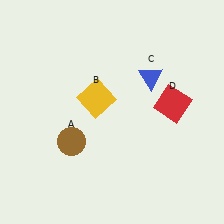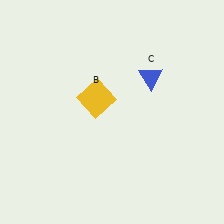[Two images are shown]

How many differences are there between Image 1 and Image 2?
There are 2 differences between the two images.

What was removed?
The brown circle (A), the red square (D) were removed in Image 2.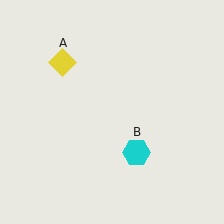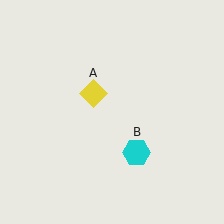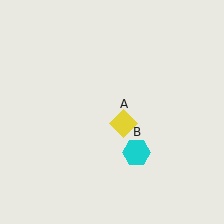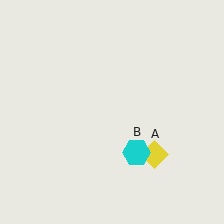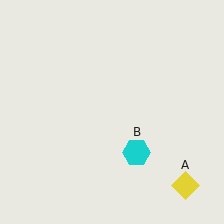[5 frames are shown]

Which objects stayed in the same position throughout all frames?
Cyan hexagon (object B) remained stationary.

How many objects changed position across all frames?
1 object changed position: yellow diamond (object A).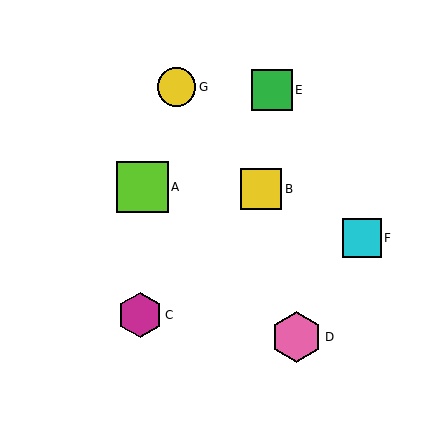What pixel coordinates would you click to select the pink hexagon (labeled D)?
Click at (297, 337) to select the pink hexagon D.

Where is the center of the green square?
The center of the green square is at (272, 90).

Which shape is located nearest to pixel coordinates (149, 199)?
The lime square (labeled A) at (142, 187) is nearest to that location.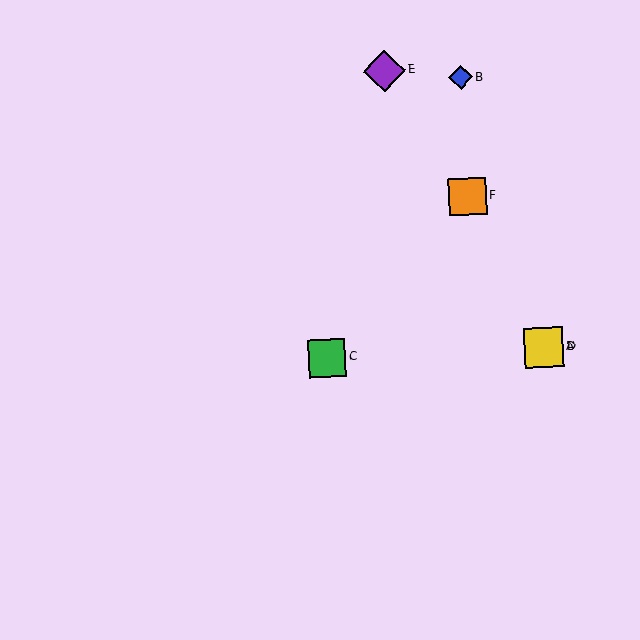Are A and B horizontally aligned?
No, A is at y≈347 and B is at y≈77.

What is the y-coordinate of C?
Object C is at y≈358.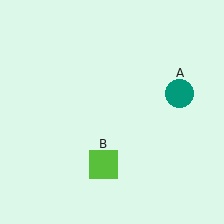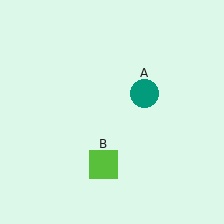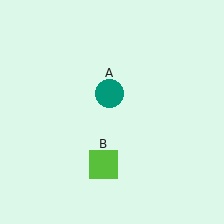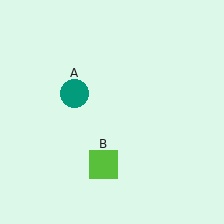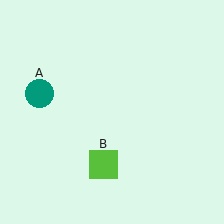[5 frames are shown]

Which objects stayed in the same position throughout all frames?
Lime square (object B) remained stationary.